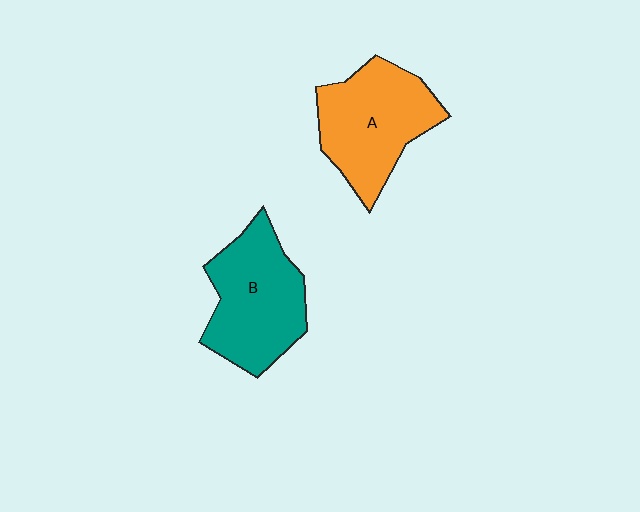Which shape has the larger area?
Shape B (teal).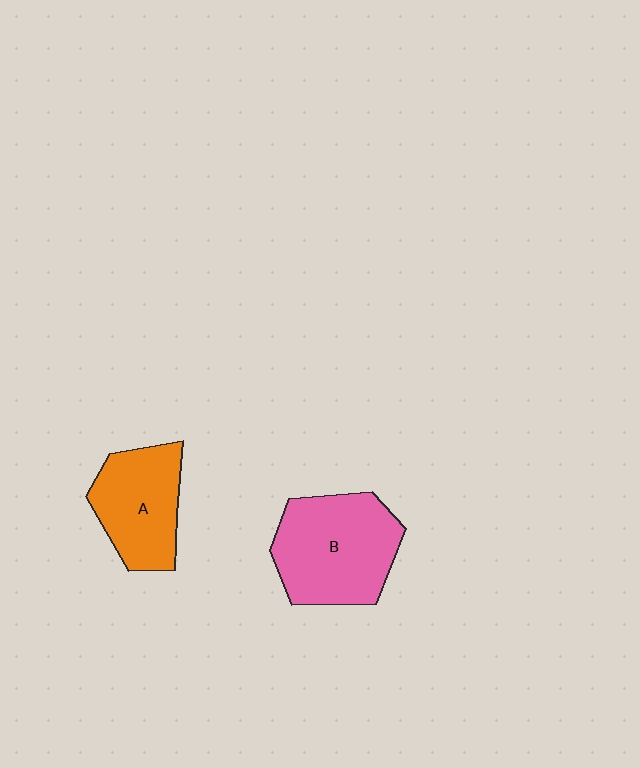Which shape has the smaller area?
Shape A (orange).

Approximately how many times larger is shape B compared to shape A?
Approximately 1.3 times.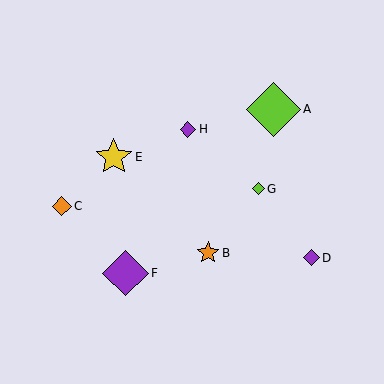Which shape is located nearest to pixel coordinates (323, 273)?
The purple diamond (labeled D) at (311, 258) is nearest to that location.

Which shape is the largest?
The lime diamond (labeled A) is the largest.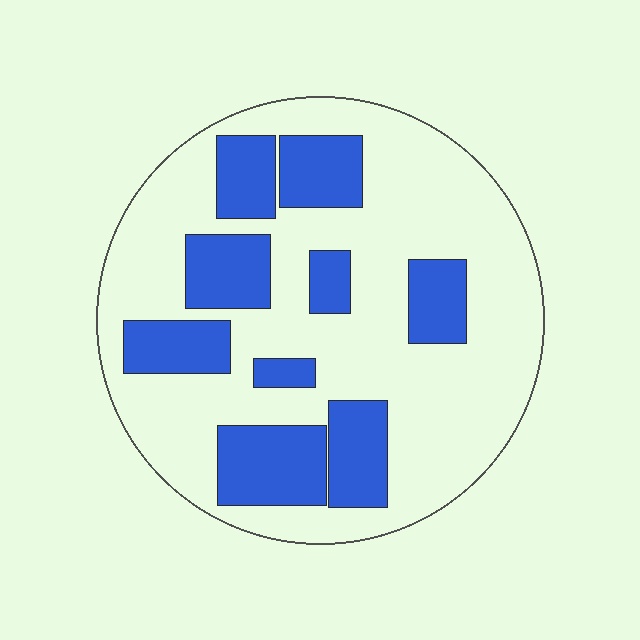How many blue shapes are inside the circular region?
9.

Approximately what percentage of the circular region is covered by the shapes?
Approximately 30%.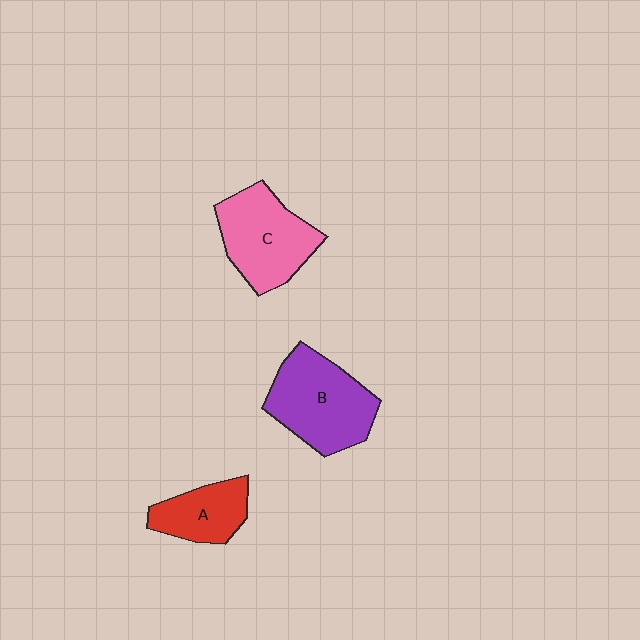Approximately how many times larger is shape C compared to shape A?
Approximately 1.6 times.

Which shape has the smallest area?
Shape A (red).